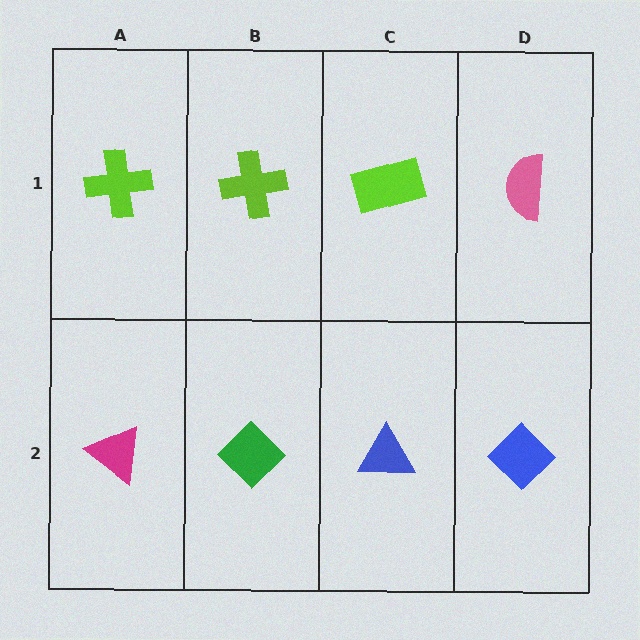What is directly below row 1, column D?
A blue diamond.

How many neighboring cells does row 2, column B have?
3.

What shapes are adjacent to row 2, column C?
A lime rectangle (row 1, column C), a green diamond (row 2, column B), a blue diamond (row 2, column D).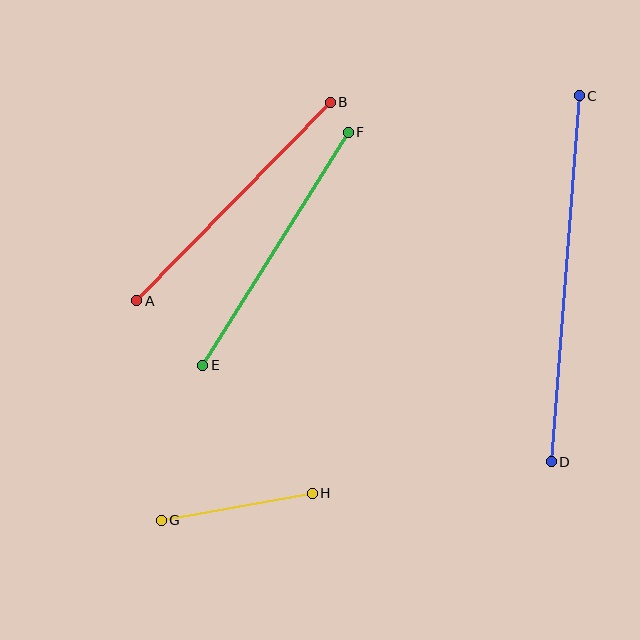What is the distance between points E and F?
The distance is approximately 275 pixels.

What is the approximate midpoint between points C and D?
The midpoint is at approximately (565, 279) pixels.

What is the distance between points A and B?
The distance is approximately 278 pixels.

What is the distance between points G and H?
The distance is approximately 153 pixels.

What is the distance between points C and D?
The distance is approximately 367 pixels.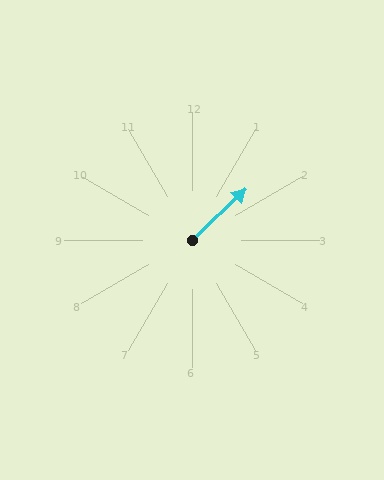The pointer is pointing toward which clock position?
Roughly 2 o'clock.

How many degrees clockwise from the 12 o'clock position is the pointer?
Approximately 46 degrees.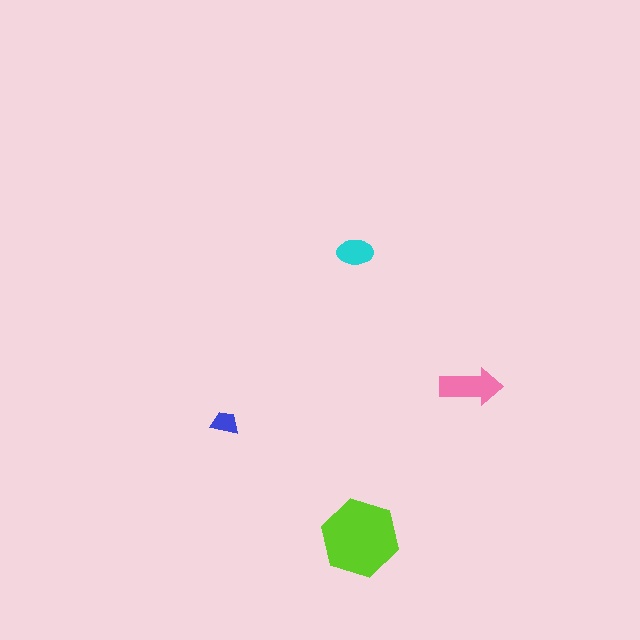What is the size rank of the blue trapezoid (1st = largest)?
4th.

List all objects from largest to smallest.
The lime hexagon, the pink arrow, the cyan ellipse, the blue trapezoid.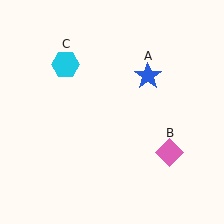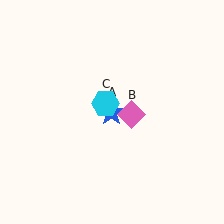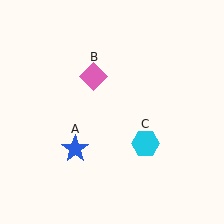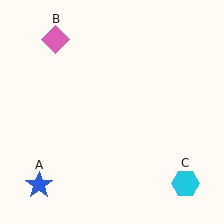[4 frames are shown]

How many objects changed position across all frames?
3 objects changed position: blue star (object A), pink diamond (object B), cyan hexagon (object C).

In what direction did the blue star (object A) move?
The blue star (object A) moved down and to the left.